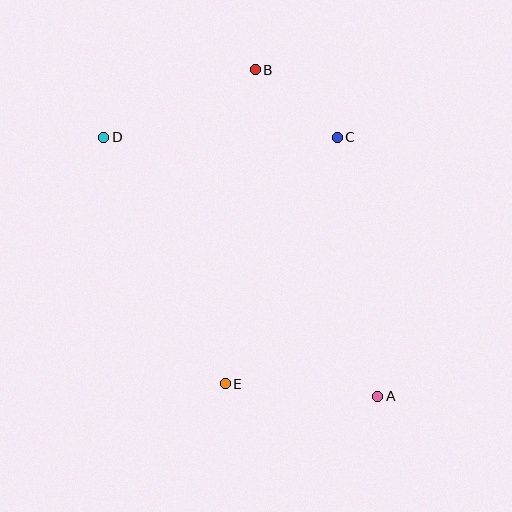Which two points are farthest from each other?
Points A and D are farthest from each other.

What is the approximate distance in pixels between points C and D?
The distance between C and D is approximately 233 pixels.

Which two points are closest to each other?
Points B and C are closest to each other.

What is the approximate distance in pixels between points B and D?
The distance between B and D is approximately 166 pixels.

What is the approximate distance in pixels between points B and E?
The distance between B and E is approximately 315 pixels.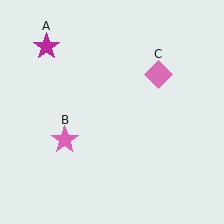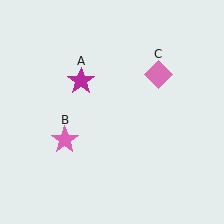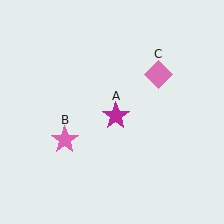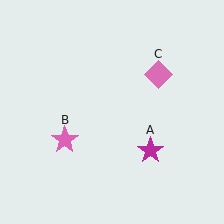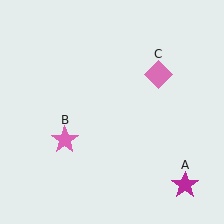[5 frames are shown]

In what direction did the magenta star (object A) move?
The magenta star (object A) moved down and to the right.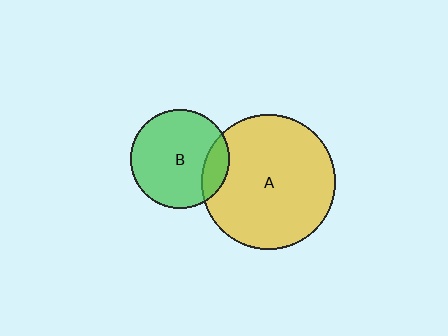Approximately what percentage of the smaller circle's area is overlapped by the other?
Approximately 15%.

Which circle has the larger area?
Circle A (yellow).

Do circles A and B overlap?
Yes.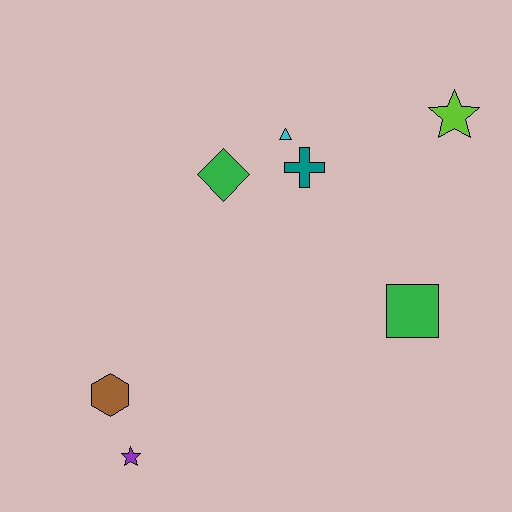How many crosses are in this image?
There is 1 cross.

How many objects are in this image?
There are 7 objects.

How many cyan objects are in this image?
There is 1 cyan object.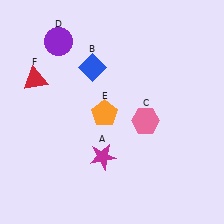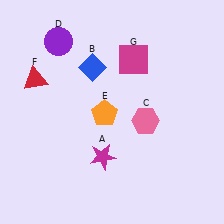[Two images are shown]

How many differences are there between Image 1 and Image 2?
There is 1 difference between the two images.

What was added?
A magenta square (G) was added in Image 2.